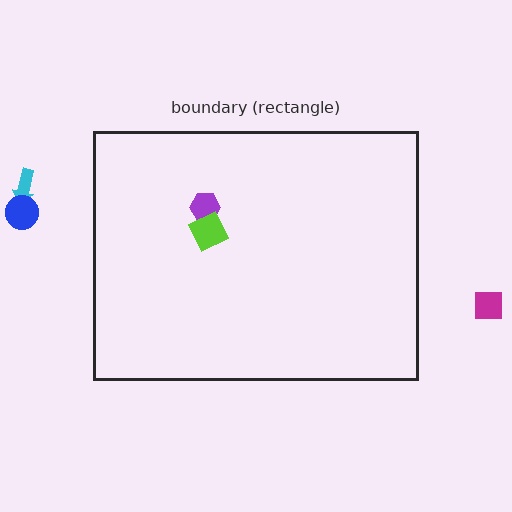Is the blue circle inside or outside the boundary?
Outside.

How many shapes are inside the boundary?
2 inside, 3 outside.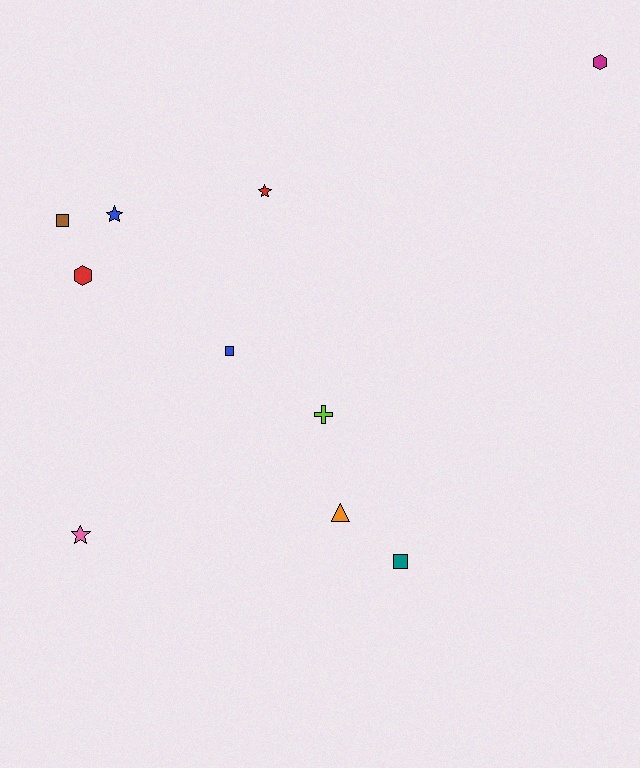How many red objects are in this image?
There are 2 red objects.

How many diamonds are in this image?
There are no diamonds.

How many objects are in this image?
There are 10 objects.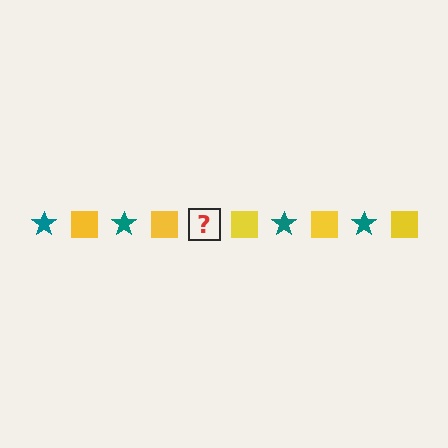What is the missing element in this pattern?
The missing element is a teal star.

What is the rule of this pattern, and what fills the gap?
The rule is that the pattern alternates between teal star and yellow square. The gap should be filled with a teal star.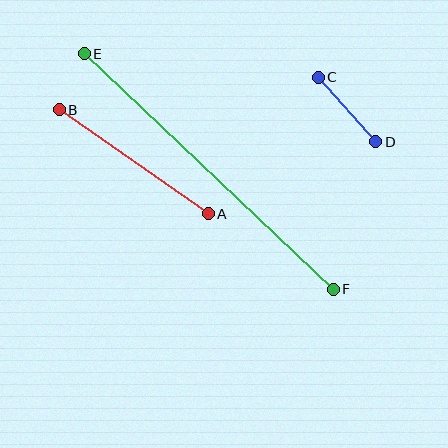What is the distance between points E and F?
The distance is approximately 343 pixels.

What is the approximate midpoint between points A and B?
The midpoint is at approximately (134, 162) pixels.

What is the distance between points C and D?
The distance is approximately 86 pixels.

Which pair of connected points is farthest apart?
Points E and F are farthest apart.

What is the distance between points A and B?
The distance is approximately 181 pixels.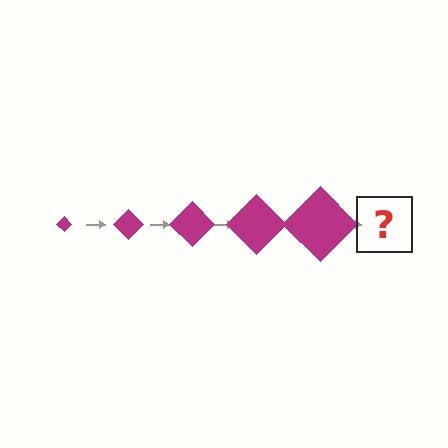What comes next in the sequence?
The next element should be a magenta diamond, larger than the previous one.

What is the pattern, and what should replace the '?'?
The pattern is that the diamond gets progressively larger each step. The '?' should be a magenta diamond, larger than the previous one.